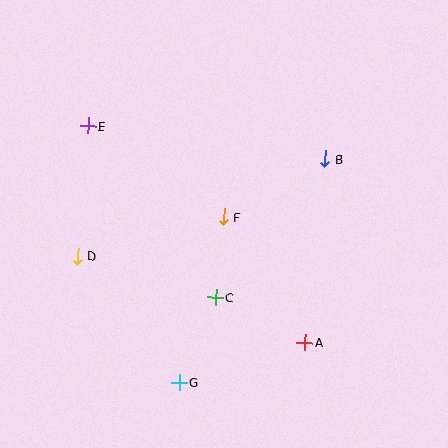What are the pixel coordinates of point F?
Point F is at (224, 217).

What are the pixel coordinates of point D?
Point D is at (78, 256).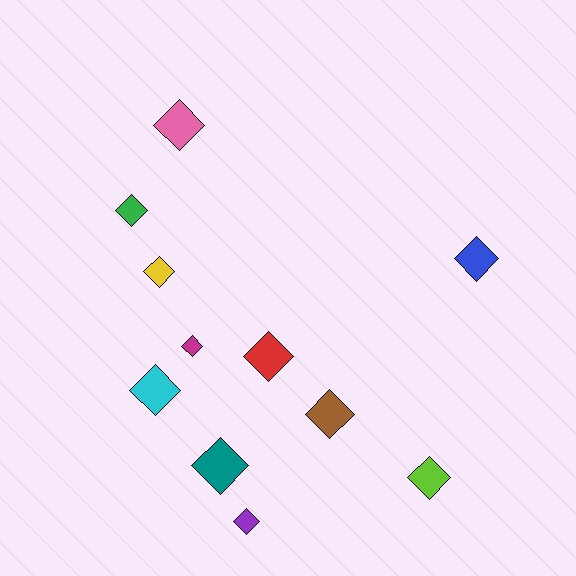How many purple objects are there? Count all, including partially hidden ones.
There is 1 purple object.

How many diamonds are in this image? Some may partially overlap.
There are 11 diamonds.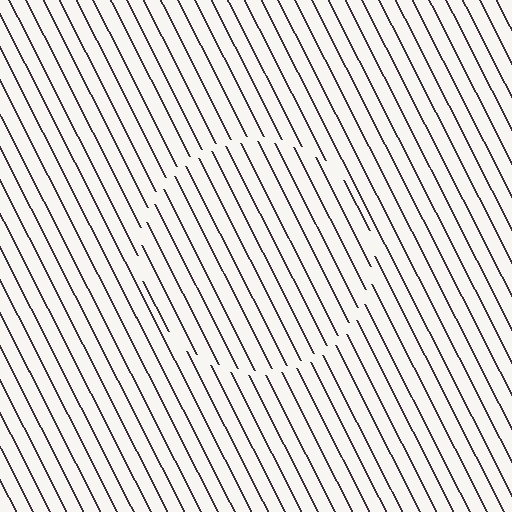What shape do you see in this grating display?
An illusory circle. The interior of the shape contains the same grating, shifted by half a period — the contour is defined by the phase discontinuity where line-ends from the inner and outer gratings abut.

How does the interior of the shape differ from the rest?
The interior of the shape contains the same grating, shifted by half a period — the contour is defined by the phase discontinuity where line-ends from the inner and outer gratings abut.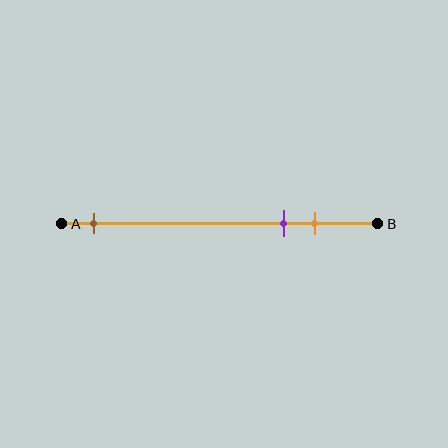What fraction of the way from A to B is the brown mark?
The brown mark is approximately 10% (0.1) of the way from A to B.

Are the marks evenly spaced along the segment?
No, the marks are not evenly spaced.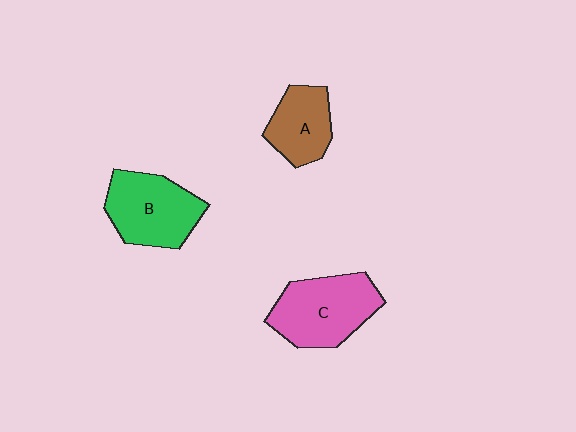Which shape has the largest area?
Shape C (pink).